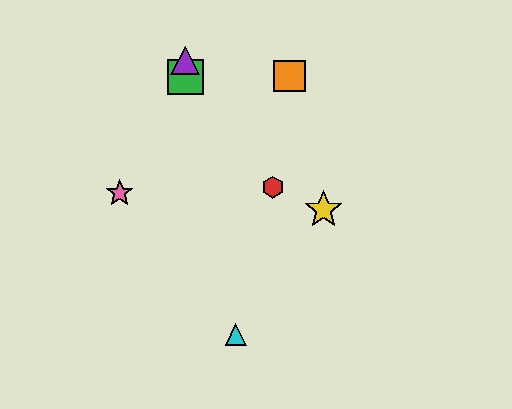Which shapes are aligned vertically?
The blue star, the green square, the purple triangle are aligned vertically.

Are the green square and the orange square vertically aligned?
No, the green square is at x≈185 and the orange square is at x≈289.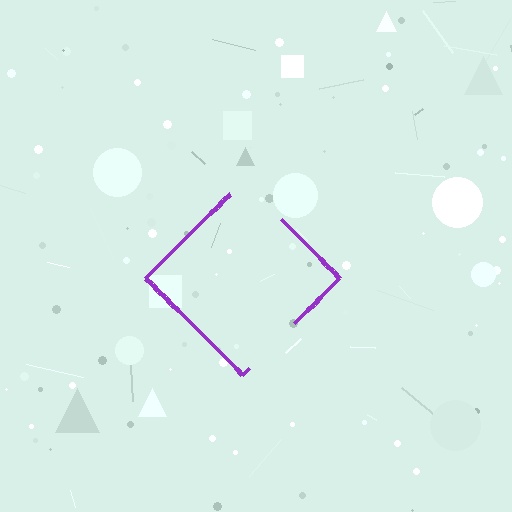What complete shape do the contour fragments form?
The contour fragments form a diamond.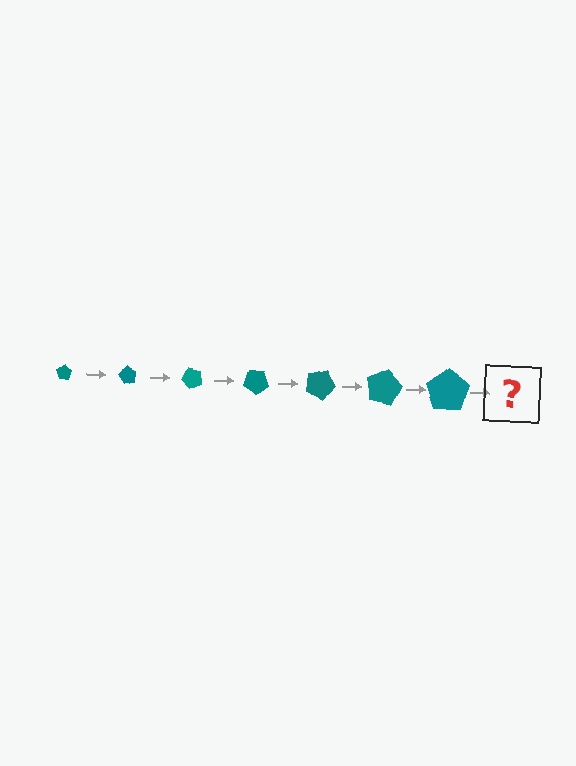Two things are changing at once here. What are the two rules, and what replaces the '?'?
The two rules are that the pentagon grows larger each step and it rotates 60 degrees each step. The '?' should be a pentagon, larger than the previous one and rotated 420 degrees from the start.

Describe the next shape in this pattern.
It should be a pentagon, larger than the previous one and rotated 420 degrees from the start.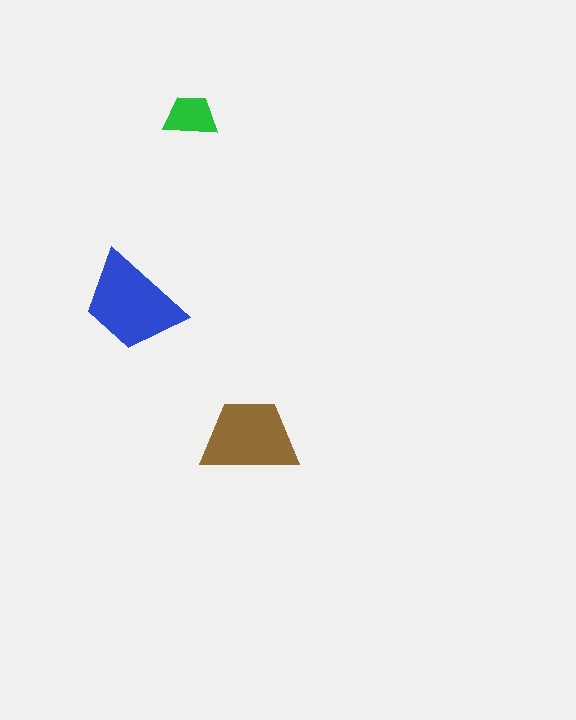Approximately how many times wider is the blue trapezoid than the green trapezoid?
About 2 times wider.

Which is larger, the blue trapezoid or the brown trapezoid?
The blue one.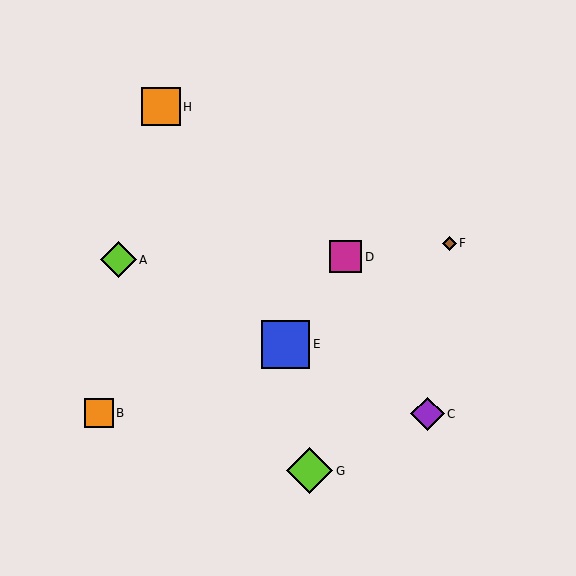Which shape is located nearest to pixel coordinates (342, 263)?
The magenta square (labeled D) at (346, 257) is nearest to that location.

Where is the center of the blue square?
The center of the blue square is at (286, 344).